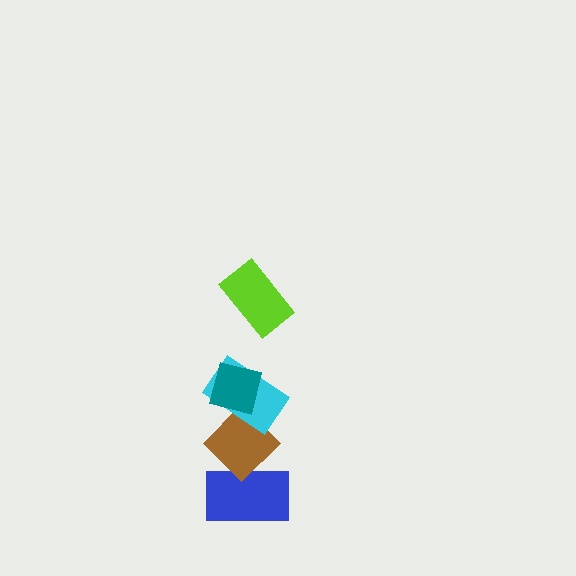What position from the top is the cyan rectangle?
The cyan rectangle is 3rd from the top.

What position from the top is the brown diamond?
The brown diamond is 4th from the top.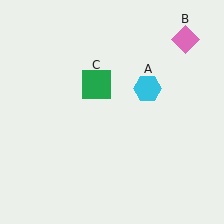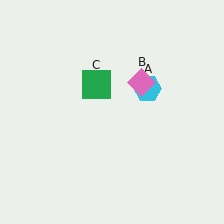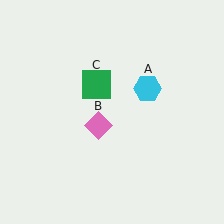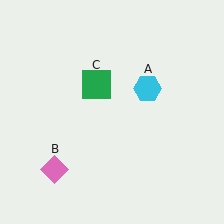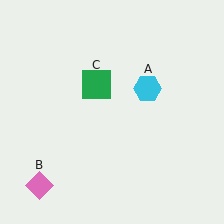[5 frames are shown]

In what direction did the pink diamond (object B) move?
The pink diamond (object B) moved down and to the left.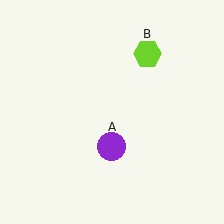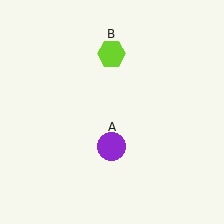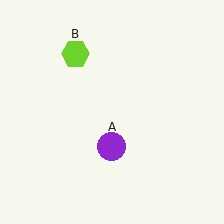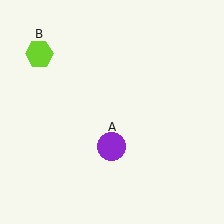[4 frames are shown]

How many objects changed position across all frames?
1 object changed position: lime hexagon (object B).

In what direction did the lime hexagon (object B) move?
The lime hexagon (object B) moved left.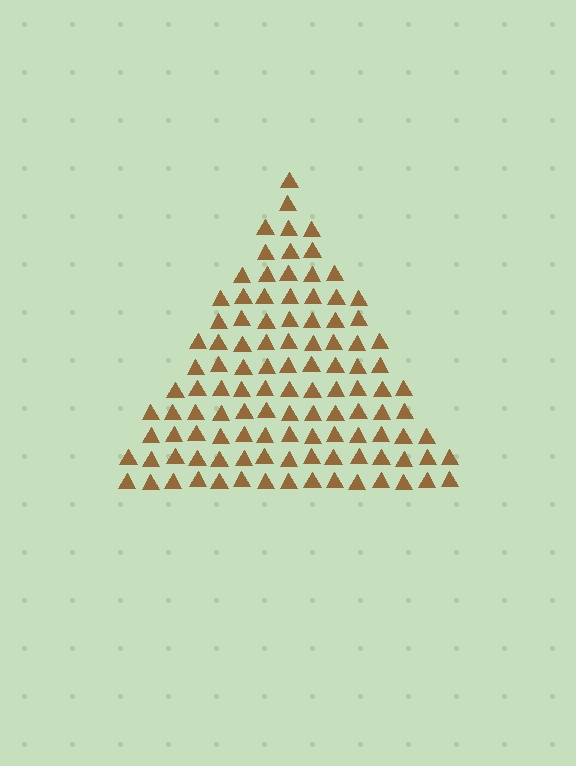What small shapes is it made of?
It is made of small triangles.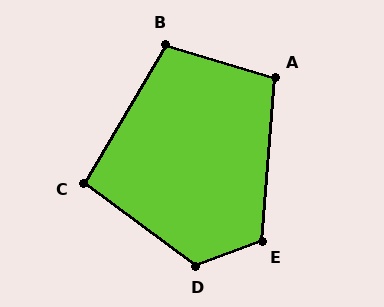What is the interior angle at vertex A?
Approximately 102 degrees (obtuse).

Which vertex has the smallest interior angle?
C, at approximately 96 degrees.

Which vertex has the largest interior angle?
D, at approximately 123 degrees.